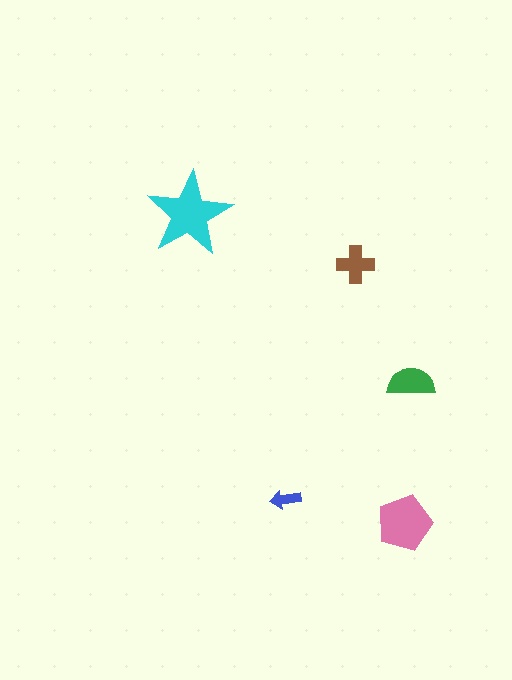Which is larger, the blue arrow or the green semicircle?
The green semicircle.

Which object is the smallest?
The blue arrow.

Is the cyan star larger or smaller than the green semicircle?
Larger.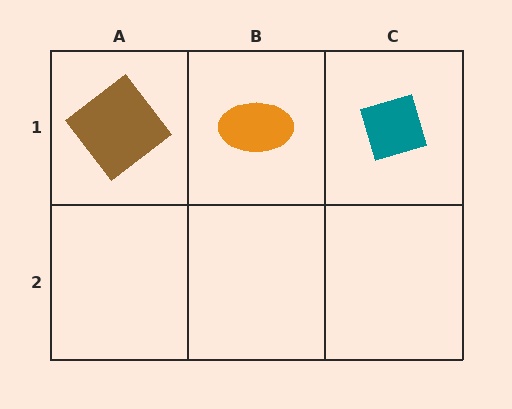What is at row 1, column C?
A teal diamond.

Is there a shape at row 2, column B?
No, that cell is empty.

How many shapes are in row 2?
0 shapes.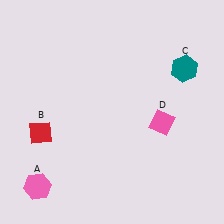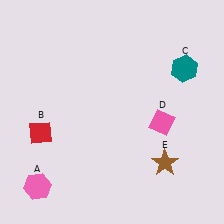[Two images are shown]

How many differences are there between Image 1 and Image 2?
There is 1 difference between the two images.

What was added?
A brown star (E) was added in Image 2.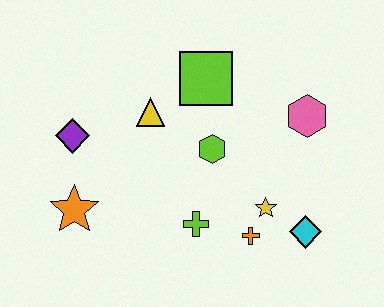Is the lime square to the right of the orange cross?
No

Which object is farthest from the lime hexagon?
The orange star is farthest from the lime hexagon.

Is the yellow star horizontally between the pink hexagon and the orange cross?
Yes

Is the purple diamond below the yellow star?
No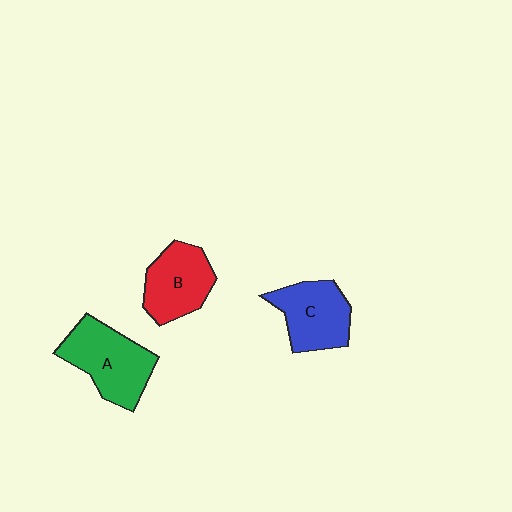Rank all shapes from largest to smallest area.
From largest to smallest: A (green), C (blue), B (red).